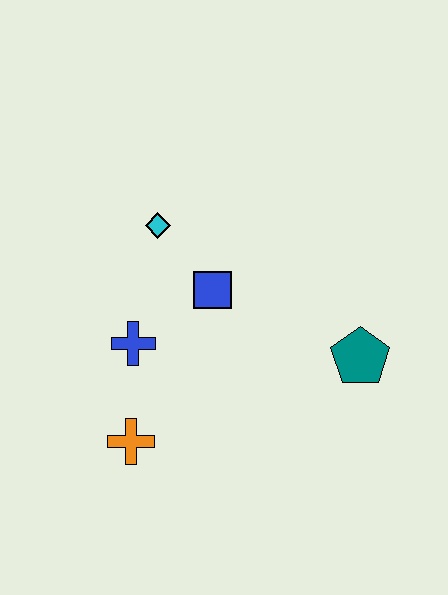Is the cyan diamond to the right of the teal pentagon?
No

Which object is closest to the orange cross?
The blue cross is closest to the orange cross.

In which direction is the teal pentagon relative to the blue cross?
The teal pentagon is to the right of the blue cross.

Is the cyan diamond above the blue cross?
Yes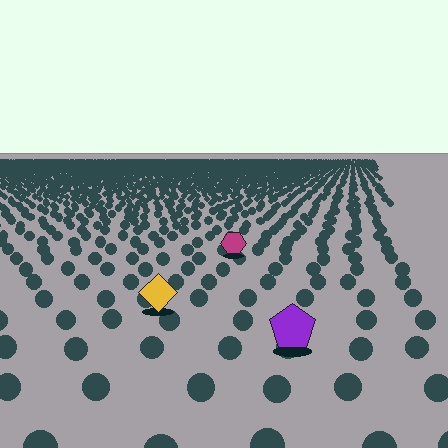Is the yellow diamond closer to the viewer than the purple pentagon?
No. The purple pentagon is closer — you can tell from the texture gradient: the ground texture is coarser near it.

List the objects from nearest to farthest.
From nearest to farthest: the purple pentagon, the yellow diamond, the magenta hexagon.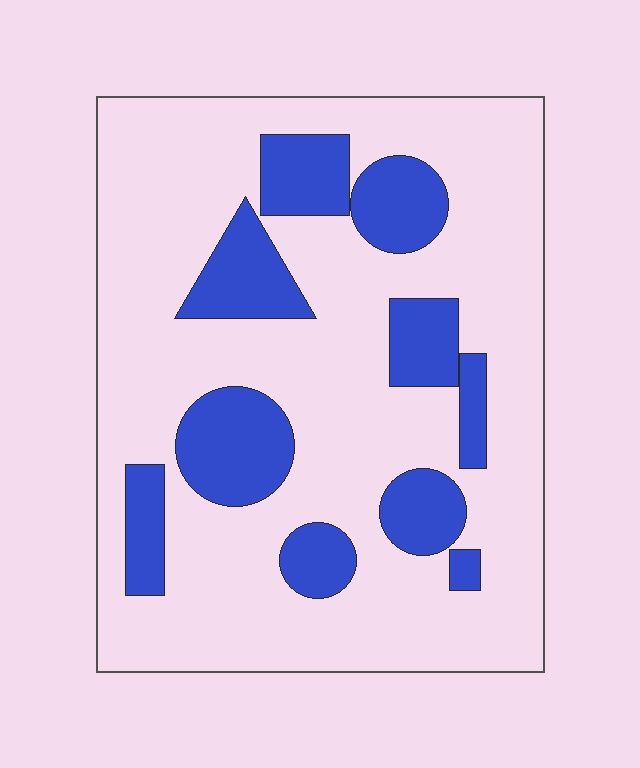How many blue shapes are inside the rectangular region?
10.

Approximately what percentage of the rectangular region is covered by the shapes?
Approximately 25%.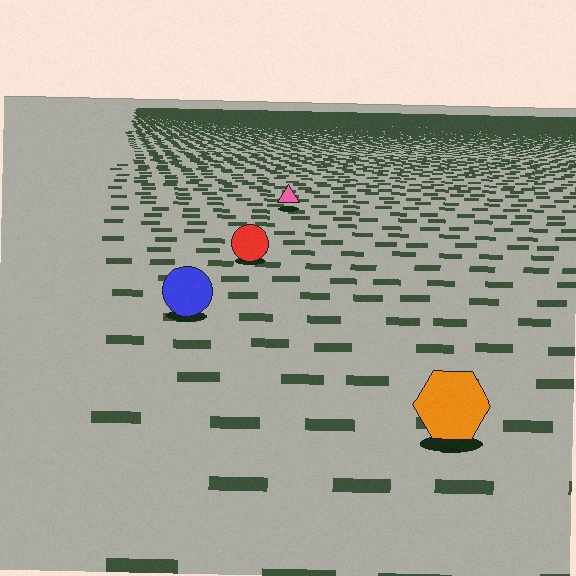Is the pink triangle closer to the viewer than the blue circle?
No. The blue circle is closer — you can tell from the texture gradient: the ground texture is coarser near it.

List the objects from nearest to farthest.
From nearest to farthest: the orange hexagon, the blue circle, the red circle, the pink triangle.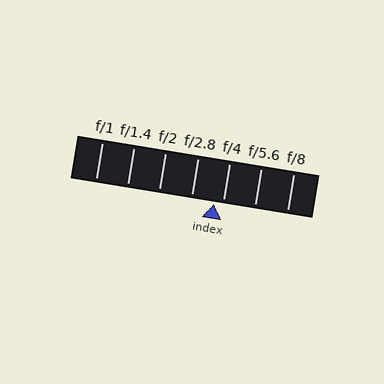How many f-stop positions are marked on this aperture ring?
There are 7 f-stop positions marked.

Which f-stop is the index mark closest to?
The index mark is closest to f/4.